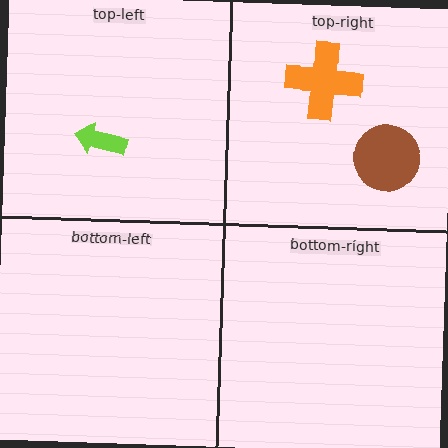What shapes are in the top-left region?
The lime arrow.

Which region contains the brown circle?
The top-right region.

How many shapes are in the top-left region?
1.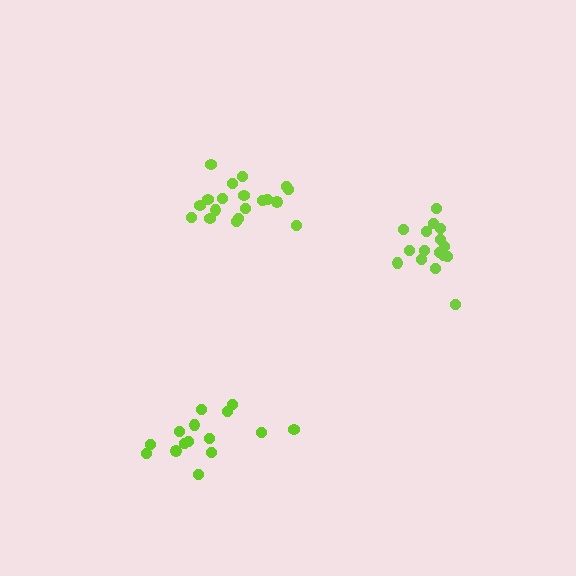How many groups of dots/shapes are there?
There are 3 groups.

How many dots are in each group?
Group 1: 16 dots, Group 2: 19 dots, Group 3: 15 dots (50 total).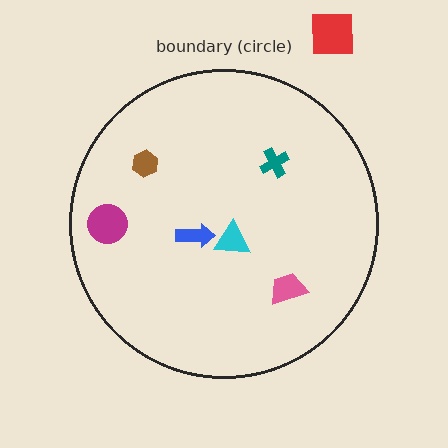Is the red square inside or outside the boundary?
Outside.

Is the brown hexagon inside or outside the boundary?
Inside.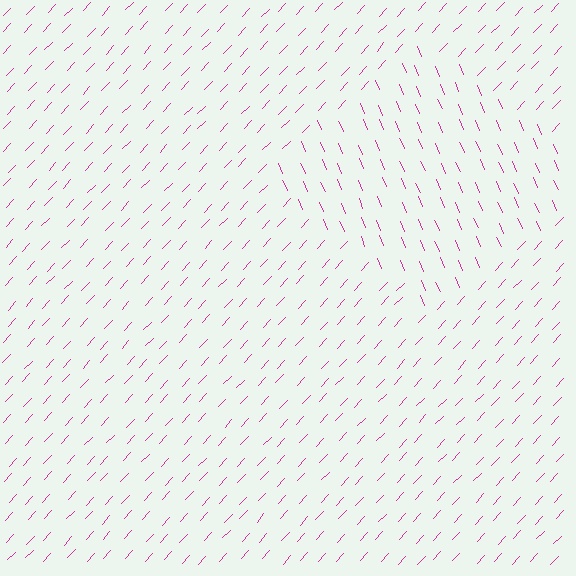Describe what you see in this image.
The image is filled with small magenta line segments. A diamond region in the image has lines oriented differently from the surrounding lines, creating a visible texture boundary.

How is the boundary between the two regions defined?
The boundary is defined purely by a change in line orientation (approximately 66 degrees difference). All lines are the same color and thickness.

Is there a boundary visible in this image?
Yes, there is a texture boundary formed by a change in line orientation.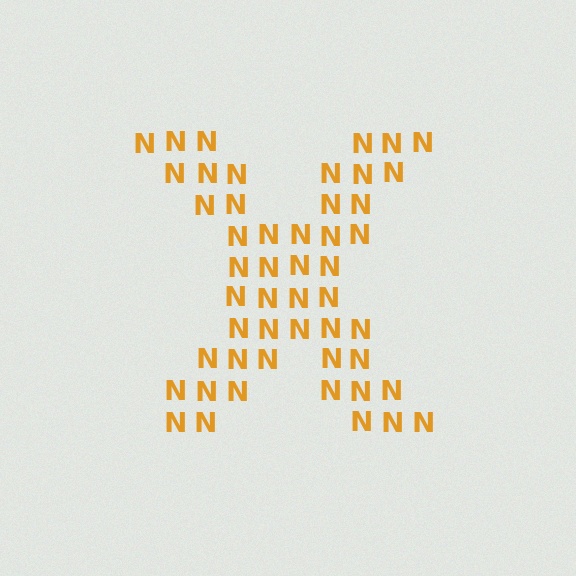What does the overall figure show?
The overall figure shows the letter X.